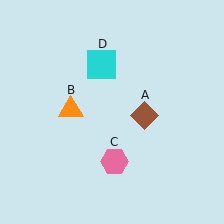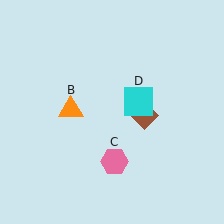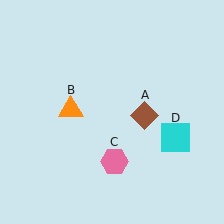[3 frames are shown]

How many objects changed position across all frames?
1 object changed position: cyan square (object D).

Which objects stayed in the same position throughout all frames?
Brown diamond (object A) and orange triangle (object B) and pink hexagon (object C) remained stationary.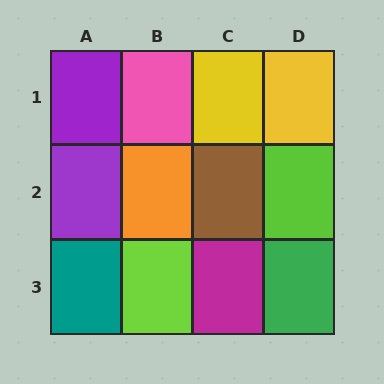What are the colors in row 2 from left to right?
Purple, orange, brown, lime.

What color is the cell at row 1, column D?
Yellow.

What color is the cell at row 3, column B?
Lime.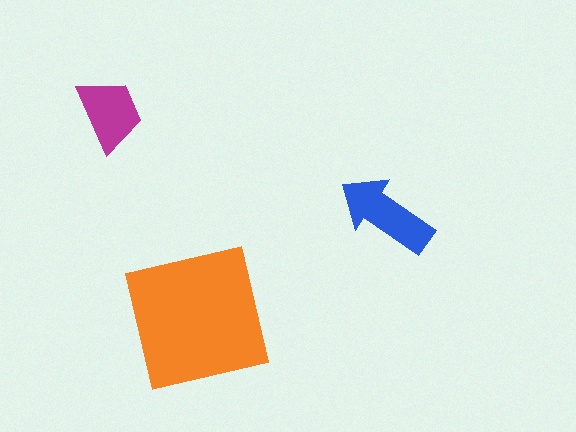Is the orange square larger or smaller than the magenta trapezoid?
Larger.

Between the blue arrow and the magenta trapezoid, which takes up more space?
The blue arrow.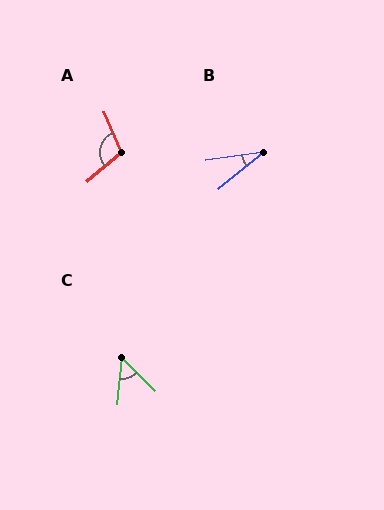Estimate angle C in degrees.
Approximately 50 degrees.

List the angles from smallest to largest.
B (32°), C (50°), A (107°).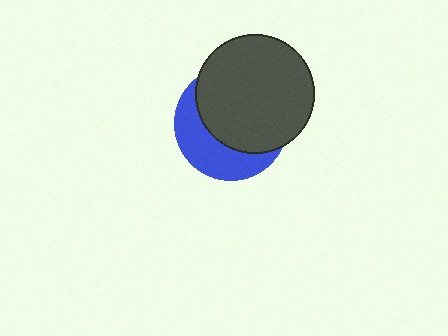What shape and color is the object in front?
The object in front is a dark gray circle.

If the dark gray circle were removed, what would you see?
You would see the complete blue circle.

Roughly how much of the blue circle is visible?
A small part of it is visible (roughly 38%).